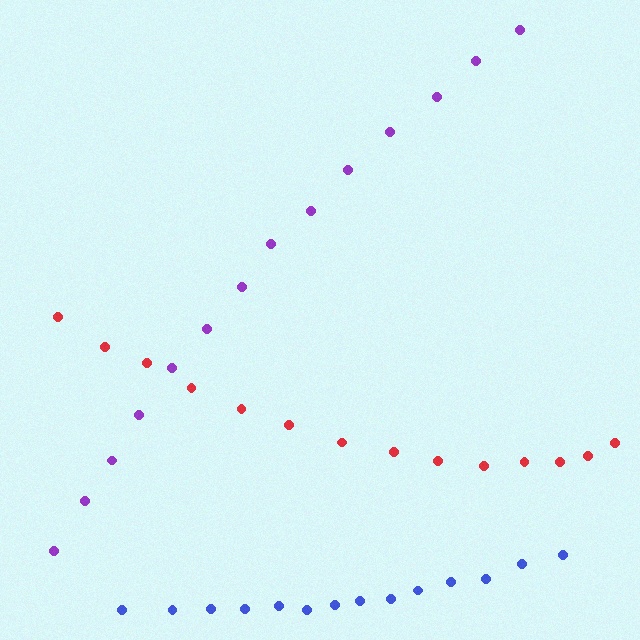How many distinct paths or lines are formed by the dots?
There are 3 distinct paths.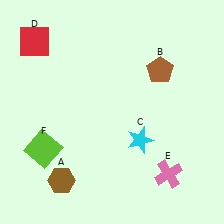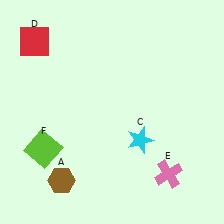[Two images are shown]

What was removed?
The brown pentagon (B) was removed in Image 2.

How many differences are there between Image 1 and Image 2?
There is 1 difference between the two images.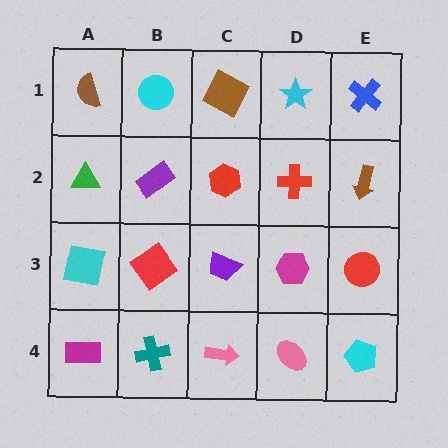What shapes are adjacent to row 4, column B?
A red diamond (row 3, column B), a magenta rectangle (row 4, column A), a pink arrow (row 4, column C).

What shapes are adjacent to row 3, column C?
A red hexagon (row 2, column C), a pink arrow (row 4, column C), a red diamond (row 3, column B), a magenta hexagon (row 3, column D).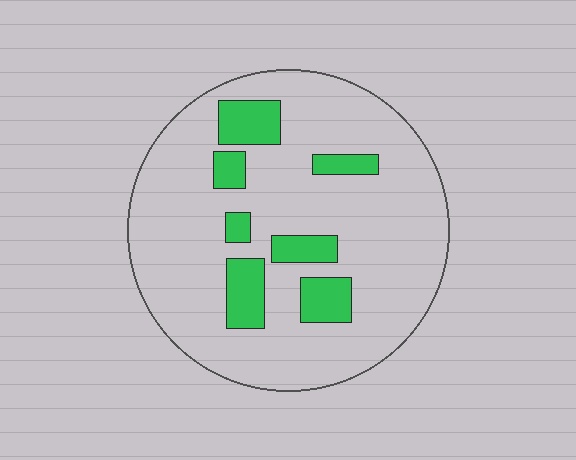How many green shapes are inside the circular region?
7.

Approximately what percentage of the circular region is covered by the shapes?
Approximately 15%.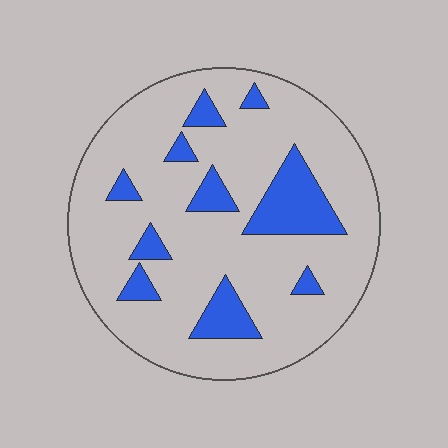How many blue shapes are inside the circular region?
10.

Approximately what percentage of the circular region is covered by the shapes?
Approximately 20%.